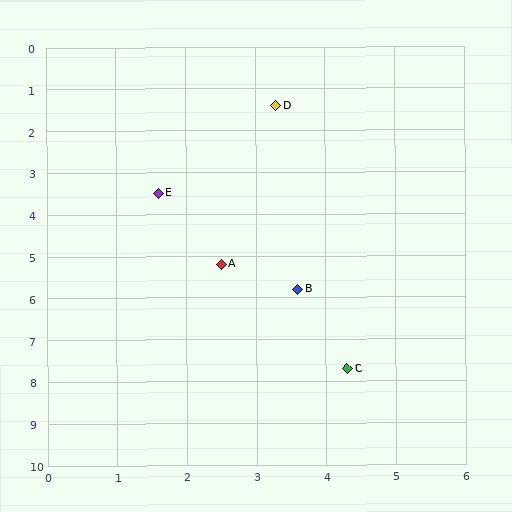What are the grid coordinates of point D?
Point D is at approximately (3.3, 1.4).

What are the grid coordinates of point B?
Point B is at approximately (3.6, 5.8).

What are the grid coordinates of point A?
Point A is at approximately (2.5, 5.2).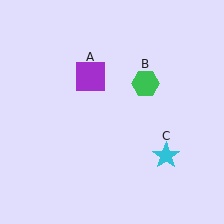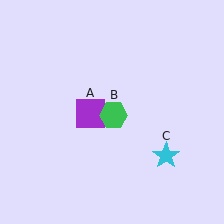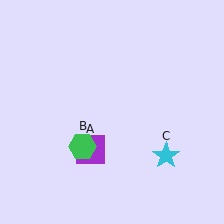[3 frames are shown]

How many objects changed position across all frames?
2 objects changed position: purple square (object A), green hexagon (object B).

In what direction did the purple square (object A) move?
The purple square (object A) moved down.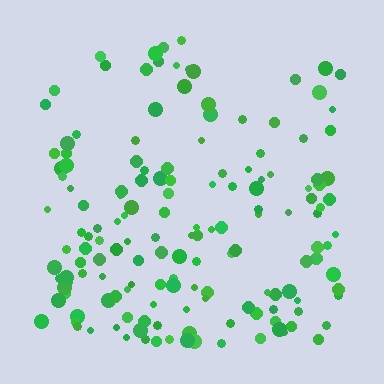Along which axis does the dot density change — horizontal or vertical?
Vertical.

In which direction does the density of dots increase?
From top to bottom, with the bottom side densest.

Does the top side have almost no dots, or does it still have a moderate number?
Still a moderate number, just noticeably fewer than the bottom.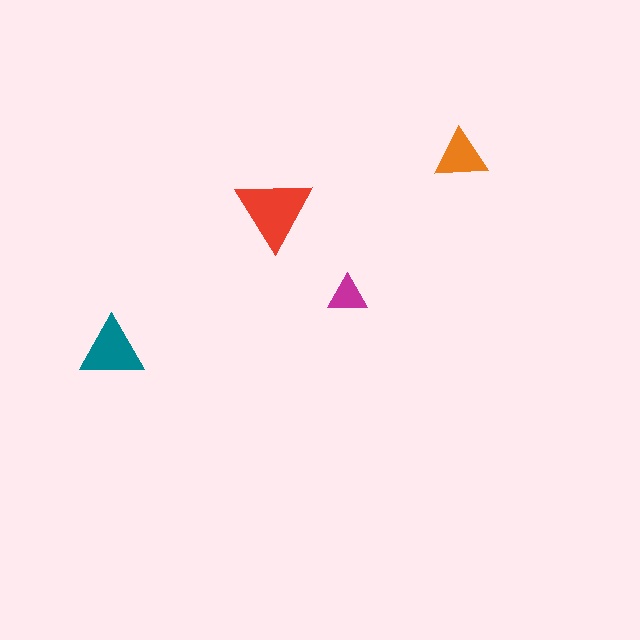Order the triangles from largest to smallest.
the red one, the teal one, the orange one, the magenta one.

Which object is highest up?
The orange triangle is topmost.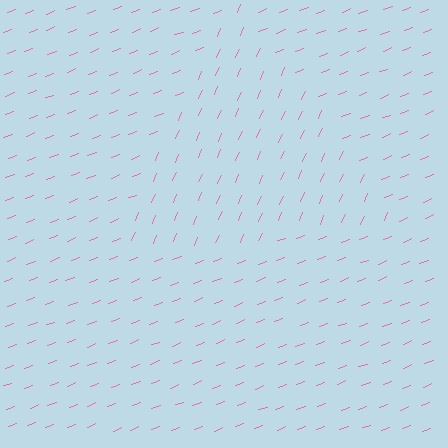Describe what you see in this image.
The image is filled with small pink line segments. A triangle region in the image has lines oriented differently from the surrounding lines, creating a visible texture boundary.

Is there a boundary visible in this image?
Yes, there is a texture boundary formed by a change in line orientation.